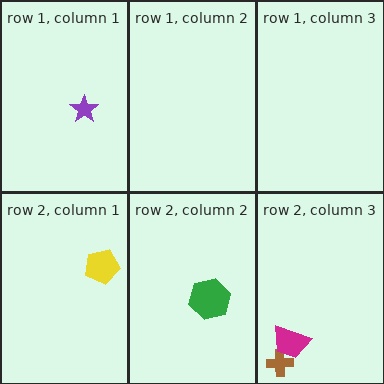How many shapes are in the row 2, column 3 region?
2.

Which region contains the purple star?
The row 1, column 1 region.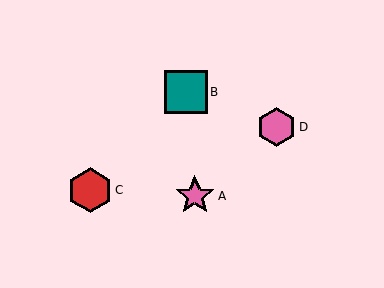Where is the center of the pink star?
The center of the pink star is at (195, 196).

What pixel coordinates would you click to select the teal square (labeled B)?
Click at (186, 92) to select the teal square B.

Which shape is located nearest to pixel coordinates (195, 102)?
The teal square (labeled B) at (186, 92) is nearest to that location.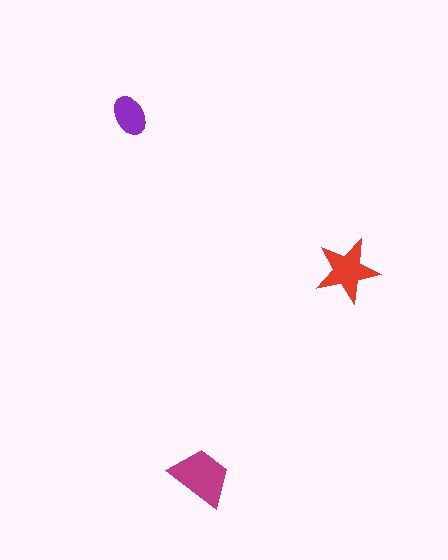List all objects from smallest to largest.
The purple ellipse, the red star, the magenta trapezoid.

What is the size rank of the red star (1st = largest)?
2nd.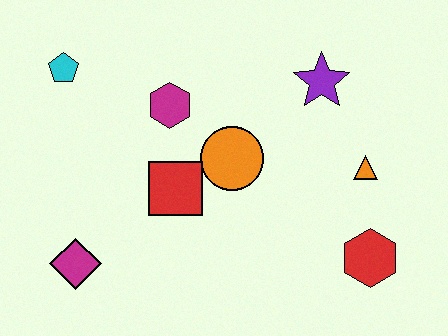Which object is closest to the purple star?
The orange triangle is closest to the purple star.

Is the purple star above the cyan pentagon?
No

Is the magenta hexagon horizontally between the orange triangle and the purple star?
No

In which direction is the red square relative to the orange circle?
The red square is to the left of the orange circle.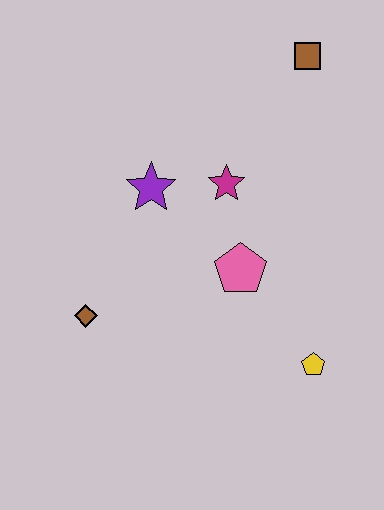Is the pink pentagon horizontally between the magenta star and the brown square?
Yes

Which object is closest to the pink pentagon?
The magenta star is closest to the pink pentagon.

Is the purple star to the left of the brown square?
Yes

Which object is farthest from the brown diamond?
The brown square is farthest from the brown diamond.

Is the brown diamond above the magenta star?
No